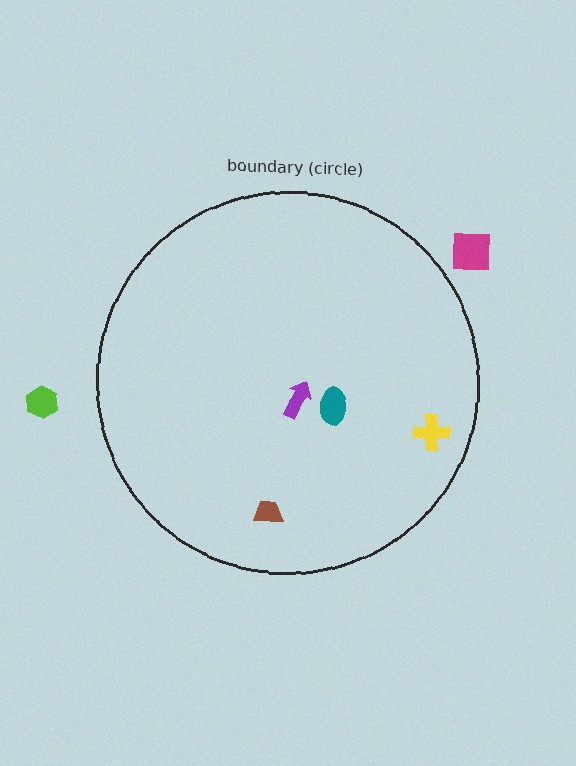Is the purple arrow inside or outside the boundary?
Inside.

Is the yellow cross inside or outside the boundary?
Inside.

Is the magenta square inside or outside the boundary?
Outside.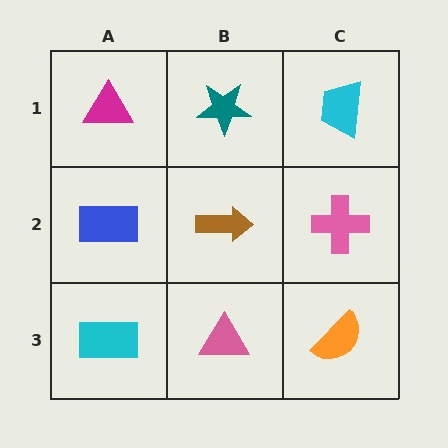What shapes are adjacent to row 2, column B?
A teal star (row 1, column B), a pink triangle (row 3, column B), a blue rectangle (row 2, column A), a pink cross (row 2, column C).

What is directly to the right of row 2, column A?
A brown arrow.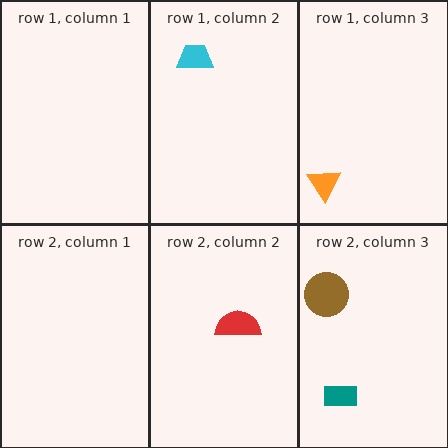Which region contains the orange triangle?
The row 1, column 3 region.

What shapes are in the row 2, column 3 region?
The teal rectangle, the brown circle.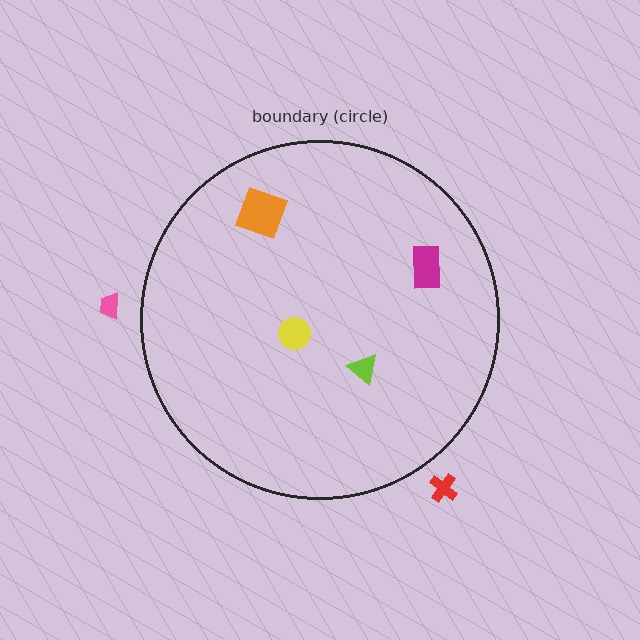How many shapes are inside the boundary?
4 inside, 2 outside.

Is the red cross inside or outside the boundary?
Outside.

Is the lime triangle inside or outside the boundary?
Inside.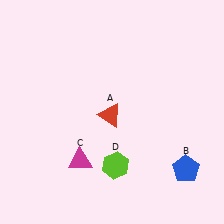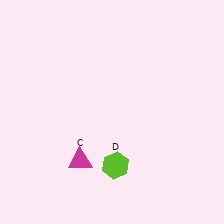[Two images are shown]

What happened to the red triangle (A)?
The red triangle (A) was removed in Image 2. It was in the bottom-left area of Image 1.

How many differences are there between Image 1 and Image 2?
There are 2 differences between the two images.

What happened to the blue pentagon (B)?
The blue pentagon (B) was removed in Image 2. It was in the bottom-right area of Image 1.